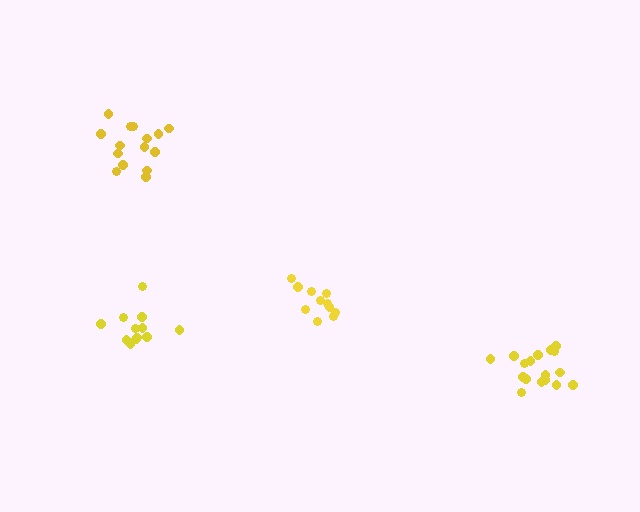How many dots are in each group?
Group 1: 11 dots, Group 2: 12 dots, Group 3: 15 dots, Group 4: 17 dots (55 total).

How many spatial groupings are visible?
There are 4 spatial groupings.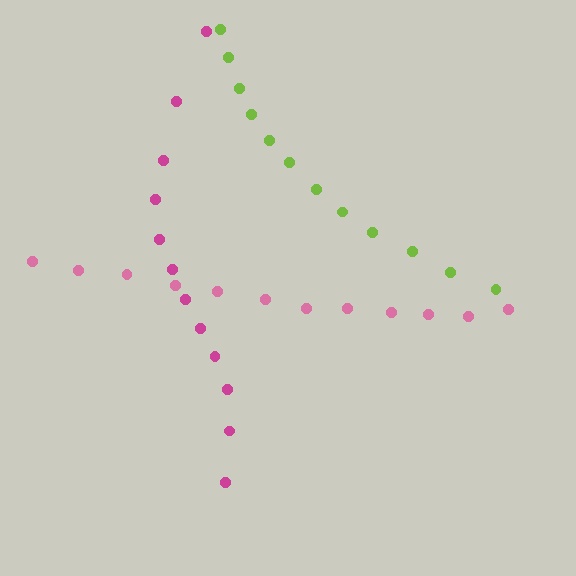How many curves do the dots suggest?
There are 3 distinct paths.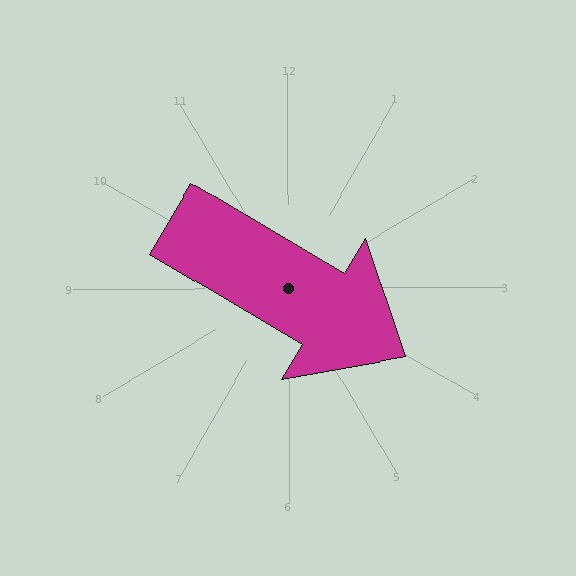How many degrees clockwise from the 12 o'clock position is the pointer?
Approximately 121 degrees.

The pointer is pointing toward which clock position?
Roughly 4 o'clock.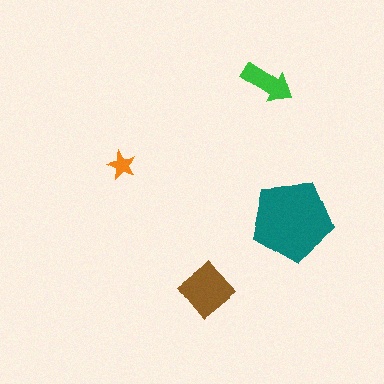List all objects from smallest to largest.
The orange star, the green arrow, the brown diamond, the teal pentagon.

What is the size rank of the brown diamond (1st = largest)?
2nd.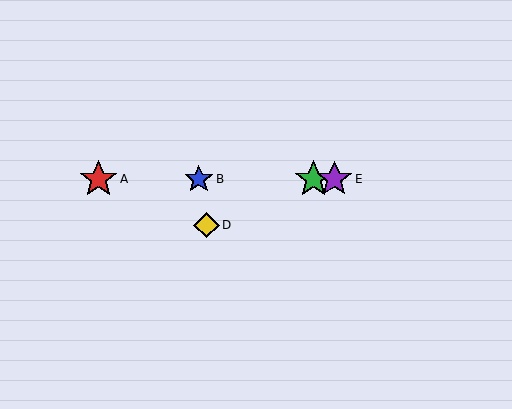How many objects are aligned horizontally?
4 objects (A, B, C, E) are aligned horizontally.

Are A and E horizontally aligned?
Yes, both are at y≈179.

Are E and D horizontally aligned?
No, E is at y≈179 and D is at y≈225.